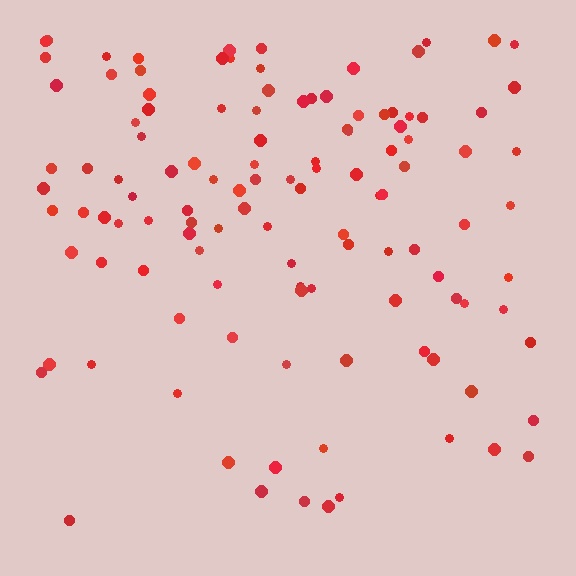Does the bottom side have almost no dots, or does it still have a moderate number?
Still a moderate number, just noticeably fewer than the top.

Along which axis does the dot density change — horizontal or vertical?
Vertical.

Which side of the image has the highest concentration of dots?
The top.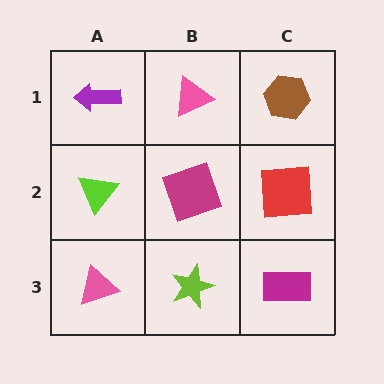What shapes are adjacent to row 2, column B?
A pink triangle (row 1, column B), a lime star (row 3, column B), a lime triangle (row 2, column A), a red square (row 2, column C).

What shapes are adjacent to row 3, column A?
A lime triangle (row 2, column A), a lime star (row 3, column B).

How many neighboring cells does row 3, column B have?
3.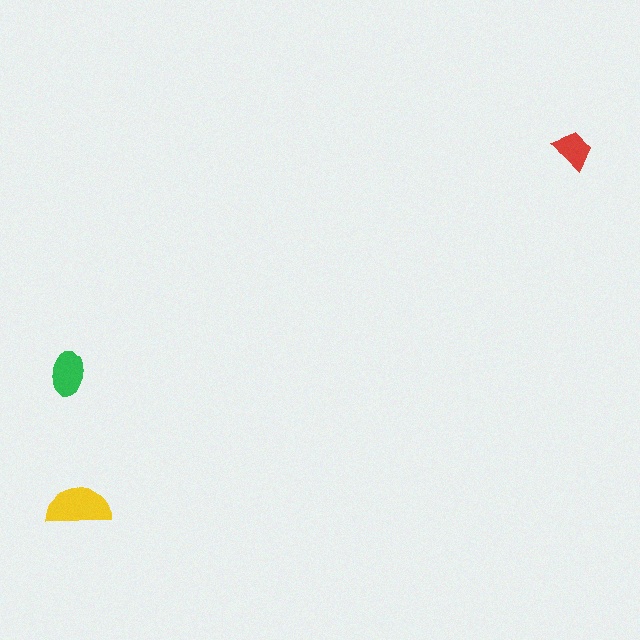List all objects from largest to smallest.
The yellow semicircle, the green ellipse, the red trapezoid.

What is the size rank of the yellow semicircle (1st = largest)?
1st.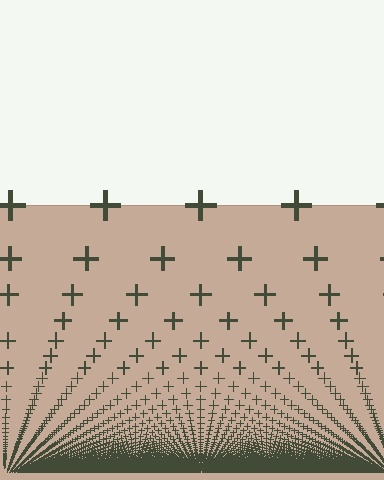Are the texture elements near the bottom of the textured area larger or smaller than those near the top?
Smaller. The gradient is inverted — elements near the bottom are smaller and denser.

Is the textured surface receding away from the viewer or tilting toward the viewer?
The surface appears to tilt toward the viewer. Texture elements get larger and sparser toward the top.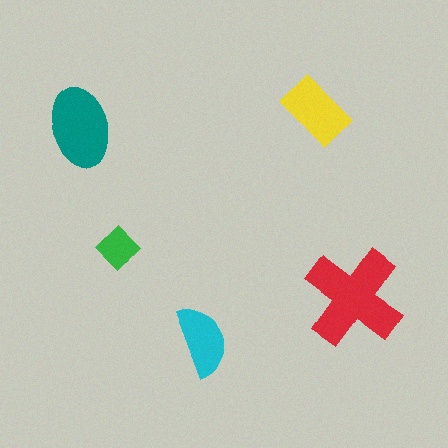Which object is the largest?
The red cross.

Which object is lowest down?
The cyan semicircle is bottommost.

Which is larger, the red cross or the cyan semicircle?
The red cross.